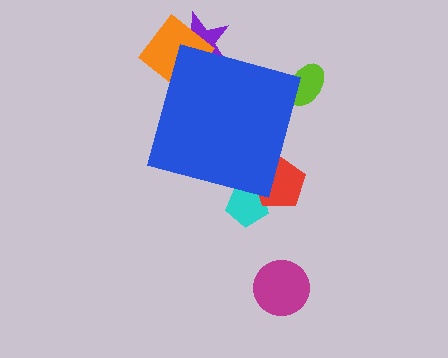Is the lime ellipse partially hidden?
Yes, the lime ellipse is partially hidden behind the blue diamond.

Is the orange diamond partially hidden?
Yes, the orange diamond is partially hidden behind the blue diamond.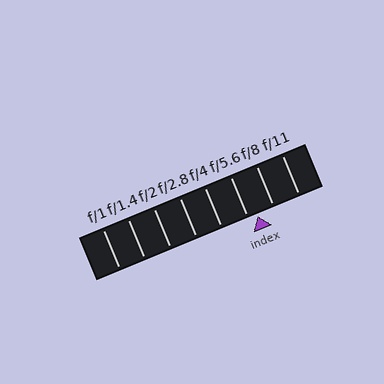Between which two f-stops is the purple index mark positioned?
The index mark is between f/5.6 and f/8.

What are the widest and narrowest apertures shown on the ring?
The widest aperture shown is f/1 and the narrowest is f/11.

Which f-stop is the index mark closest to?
The index mark is closest to f/5.6.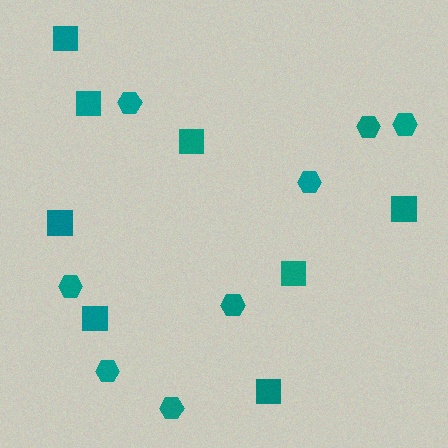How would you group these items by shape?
There are 2 groups: one group of squares (8) and one group of hexagons (8).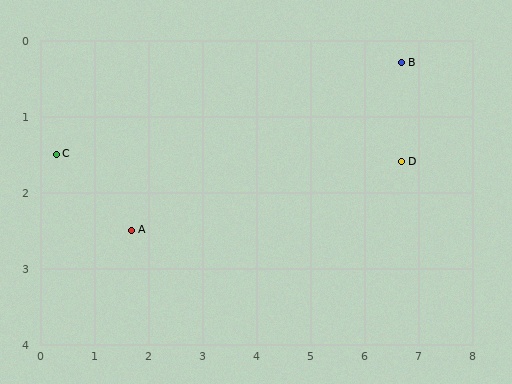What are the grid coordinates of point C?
Point C is at approximately (0.3, 1.5).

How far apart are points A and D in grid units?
Points A and D are about 5.1 grid units apart.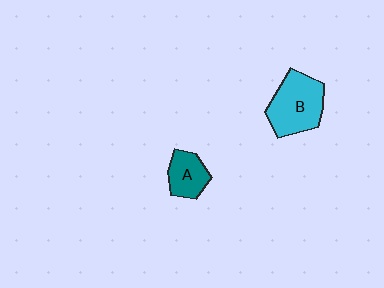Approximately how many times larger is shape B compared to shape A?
Approximately 1.8 times.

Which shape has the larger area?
Shape B (cyan).